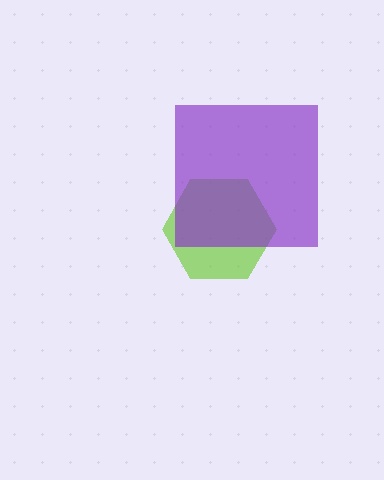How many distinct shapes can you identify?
There are 2 distinct shapes: a lime hexagon, a purple square.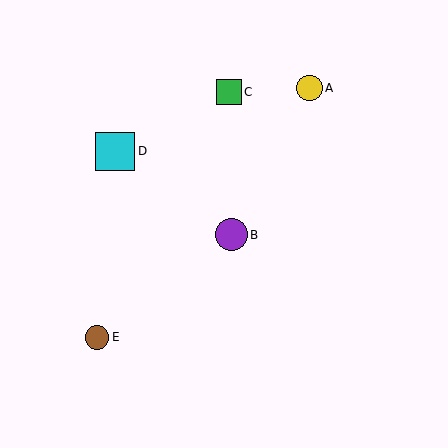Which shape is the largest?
The cyan square (labeled D) is the largest.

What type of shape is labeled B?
Shape B is a purple circle.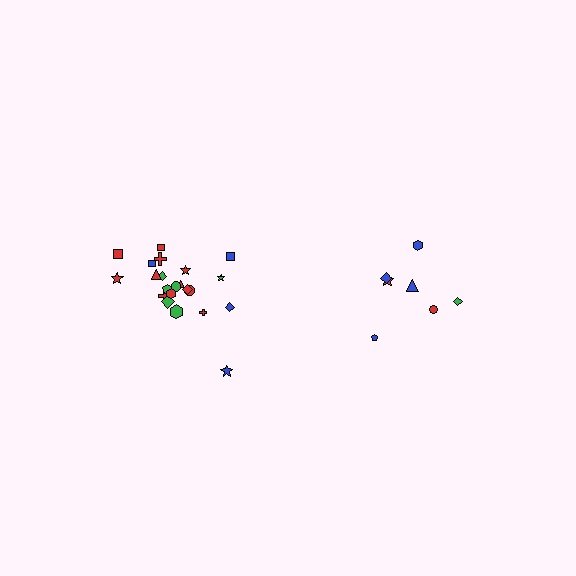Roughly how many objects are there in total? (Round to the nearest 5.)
Roughly 30 objects in total.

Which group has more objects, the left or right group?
The left group.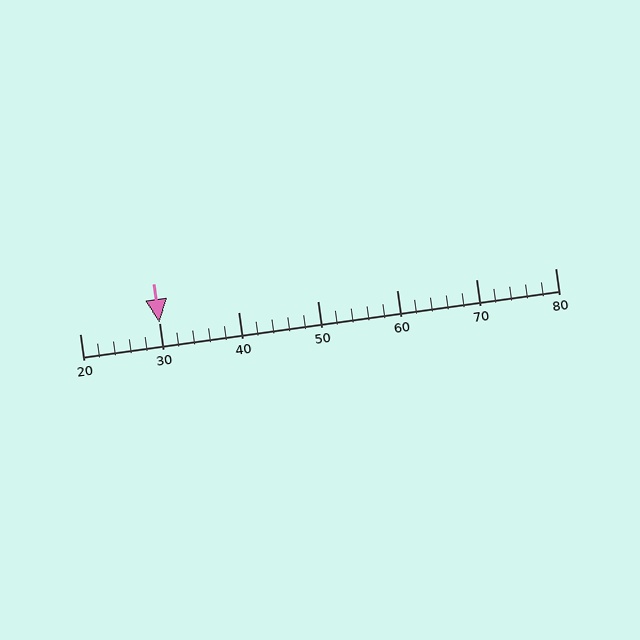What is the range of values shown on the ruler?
The ruler shows values from 20 to 80.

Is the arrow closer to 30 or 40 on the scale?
The arrow is closer to 30.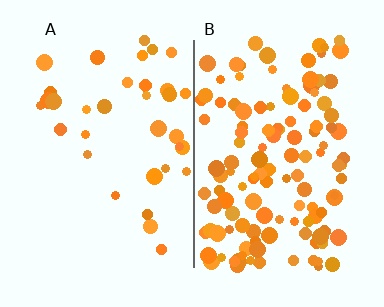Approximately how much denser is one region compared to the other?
Approximately 3.8× — region B over region A.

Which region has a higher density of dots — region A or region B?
B (the right).